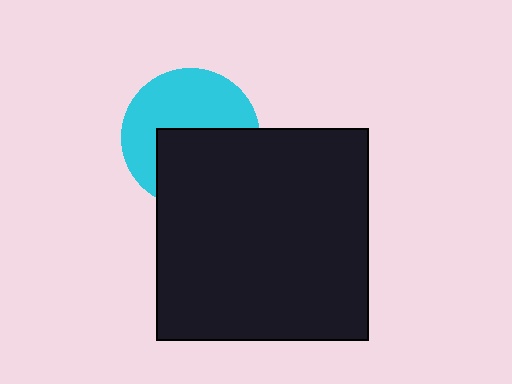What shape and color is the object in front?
The object in front is a black square.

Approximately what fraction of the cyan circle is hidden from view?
Roughly 47% of the cyan circle is hidden behind the black square.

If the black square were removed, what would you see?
You would see the complete cyan circle.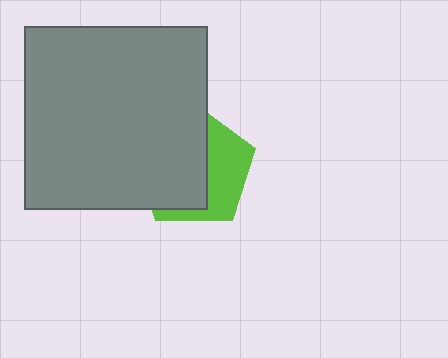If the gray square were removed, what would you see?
You would see the complete lime pentagon.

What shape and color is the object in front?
The object in front is a gray square.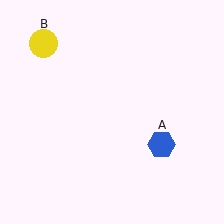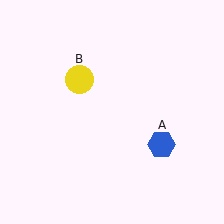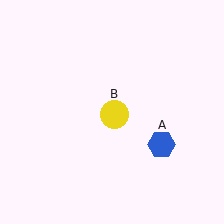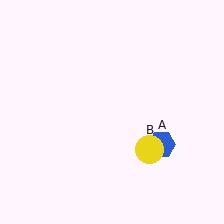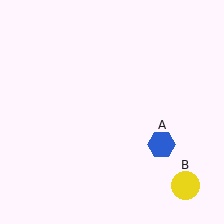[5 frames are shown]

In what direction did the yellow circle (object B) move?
The yellow circle (object B) moved down and to the right.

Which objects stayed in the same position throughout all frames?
Blue hexagon (object A) remained stationary.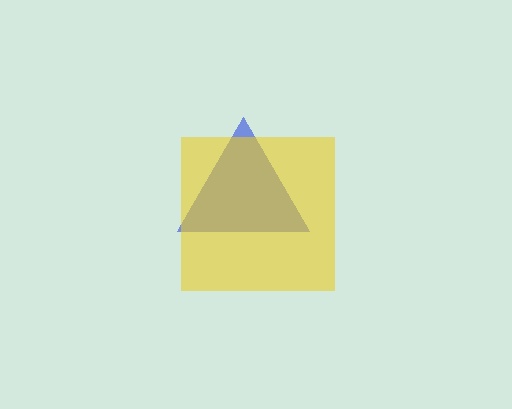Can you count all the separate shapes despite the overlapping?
Yes, there are 2 separate shapes.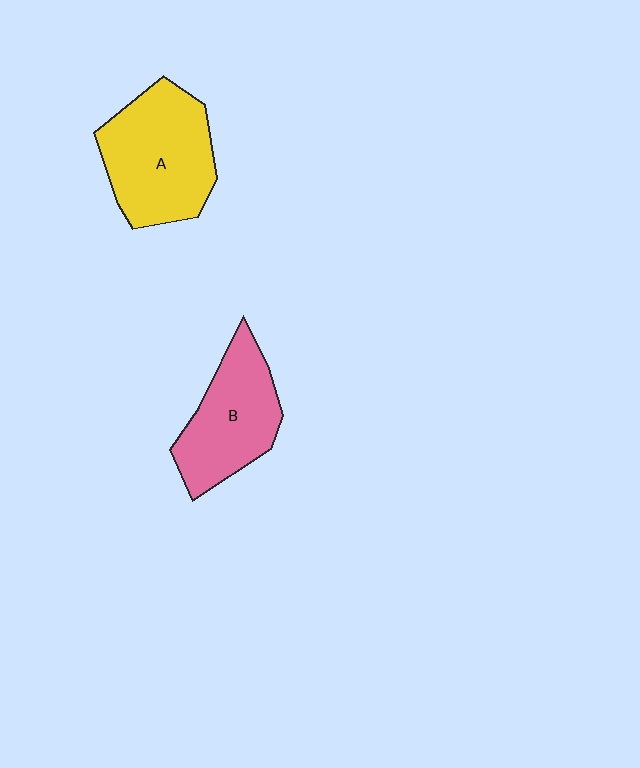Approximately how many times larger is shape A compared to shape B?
Approximately 1.2 times.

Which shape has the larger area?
Shape A (yellow).